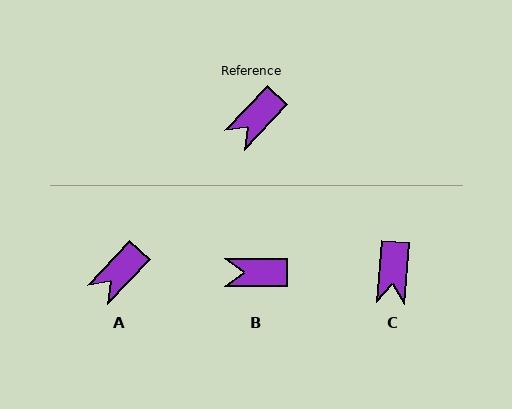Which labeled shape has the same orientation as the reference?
A.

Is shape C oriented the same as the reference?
No, it is off by about 39 degrees.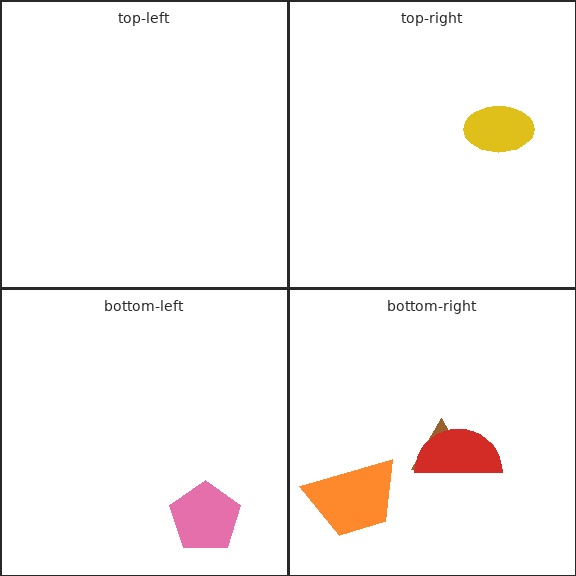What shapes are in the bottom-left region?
The pink pentagon.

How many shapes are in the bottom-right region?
3.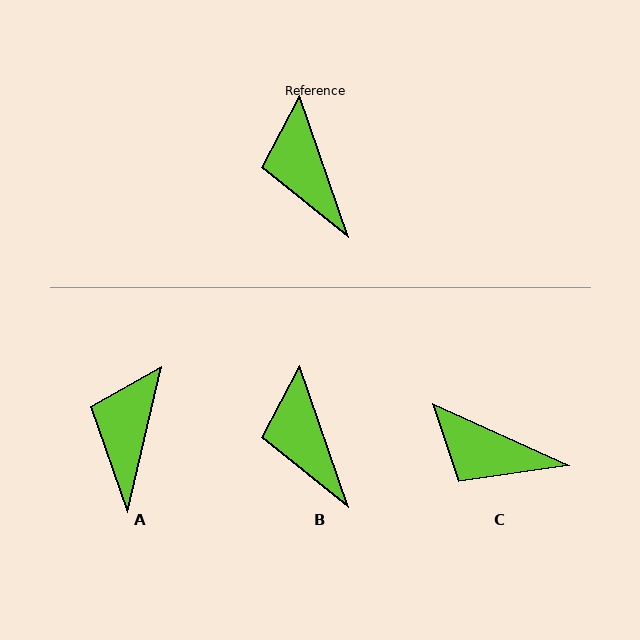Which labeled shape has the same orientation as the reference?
B.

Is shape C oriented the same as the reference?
No, it is off by about 47 degrees.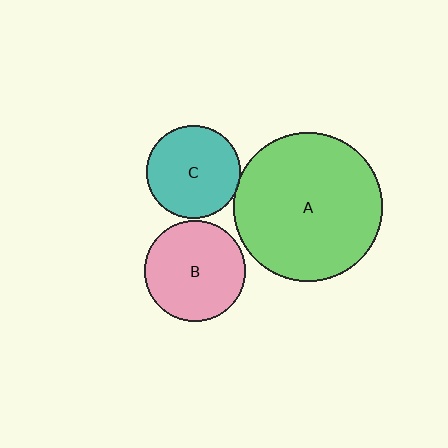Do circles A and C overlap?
Yes.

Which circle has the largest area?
Circle A (green).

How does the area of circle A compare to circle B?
Approximately 2.2 times.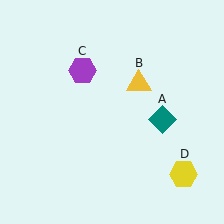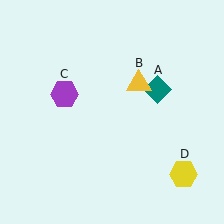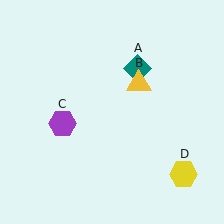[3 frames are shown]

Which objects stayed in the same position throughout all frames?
Yellow triangle (object B) and yellow hexagon (object D) remained stationary.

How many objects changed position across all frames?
2 objects changed position: teal diamond (object A), purple hexagon (object C).